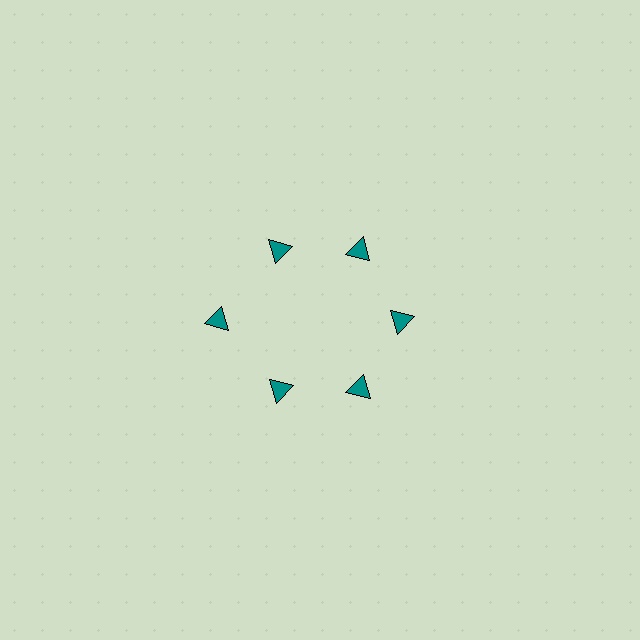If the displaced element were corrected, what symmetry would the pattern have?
It would have 6-fold rotational symmetry — the pattern would map onto itself every 60 degrees.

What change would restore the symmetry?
The symmetry would be restored by moving it inward, back onto the ring so that all 6 triangles sit at equal angles and equal distance from the center.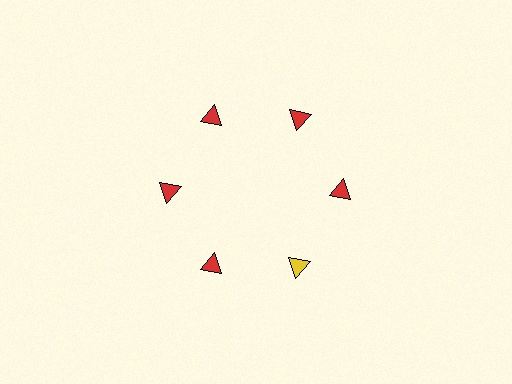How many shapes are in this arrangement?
There are 6 shapes arranged in a ring pattern.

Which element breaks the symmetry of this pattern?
The yellow triangle at roughly the 5 o'clock position breaks the symmetry. All other shapes are red triangles.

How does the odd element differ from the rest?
It has a different color: yellow instead of red.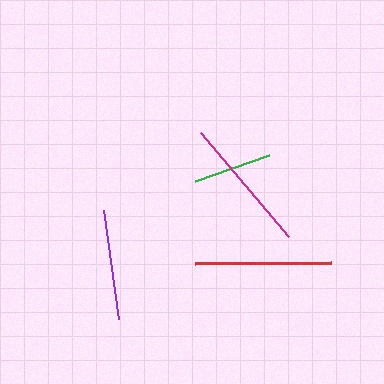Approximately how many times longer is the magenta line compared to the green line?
The magenta line is approximately 1.7 times the length of the green line.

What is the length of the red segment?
The red segment is approximately 136 pixels long.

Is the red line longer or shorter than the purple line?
The red line is longer than the purple line.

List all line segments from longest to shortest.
From longest to shortest: red, magenta, purple, green.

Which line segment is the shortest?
The green line is the shortest at approximately 78 pixels.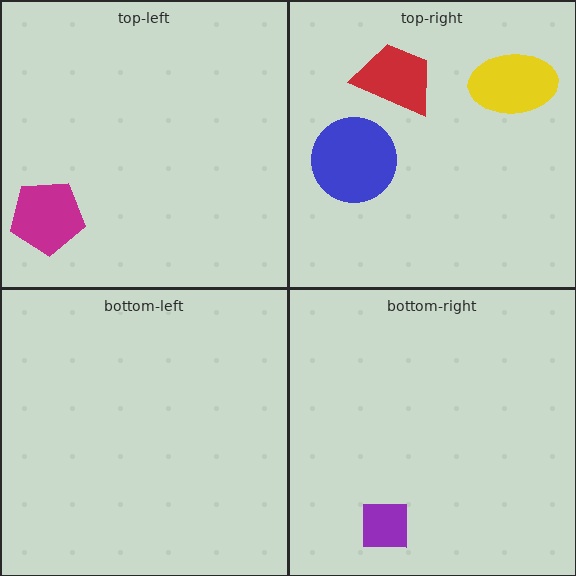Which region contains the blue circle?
The top-right region.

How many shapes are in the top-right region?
3.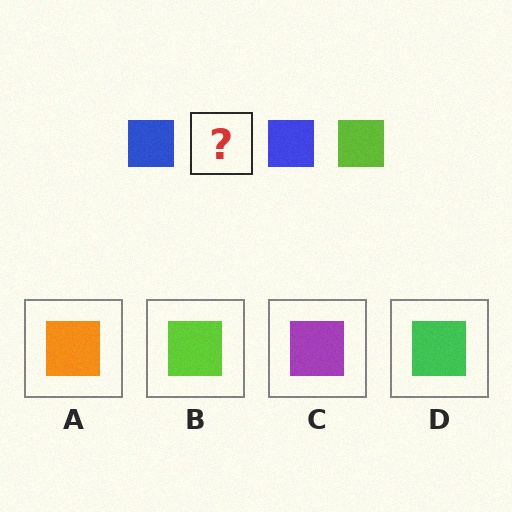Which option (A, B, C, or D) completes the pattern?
B.